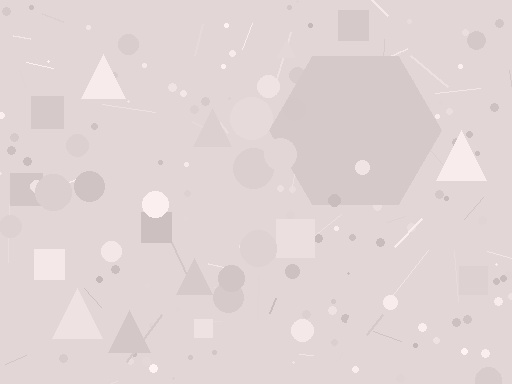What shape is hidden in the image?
A hexagon is hidden in the image.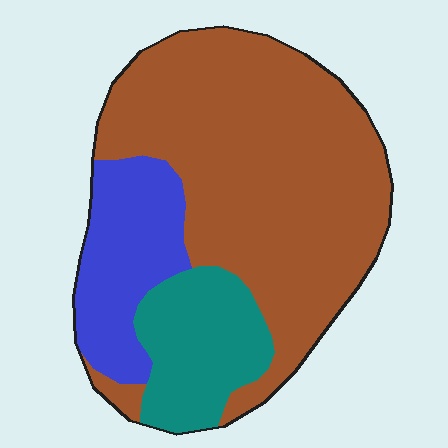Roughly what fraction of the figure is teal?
Teal covers about 15% of the figure.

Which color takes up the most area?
Brown, at roughly 65%.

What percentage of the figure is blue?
Blue covers roughly 20% of the figure.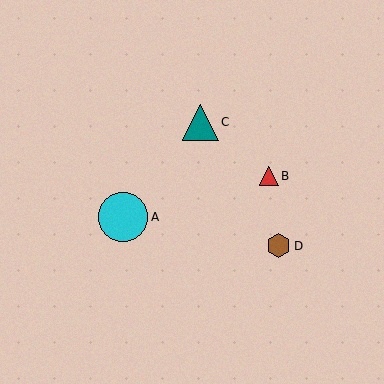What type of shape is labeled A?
Shape A is a cyan circle.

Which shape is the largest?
The cyan circle (labeled A) is the largest.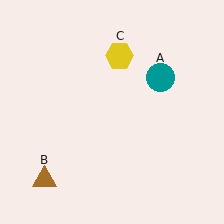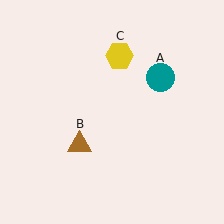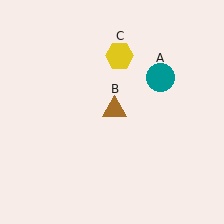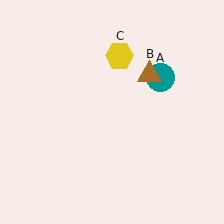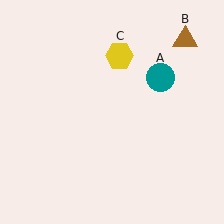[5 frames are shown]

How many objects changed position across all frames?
1 object changed position: brown triangle (object B).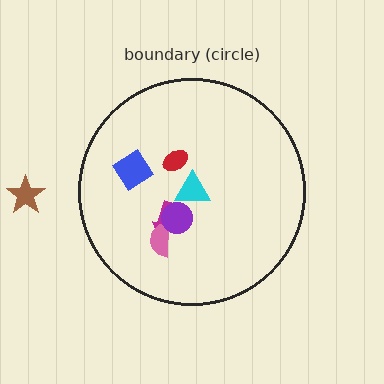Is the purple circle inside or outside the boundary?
Inside.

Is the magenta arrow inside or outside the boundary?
Inside.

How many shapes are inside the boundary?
6 inside, 1 outside.